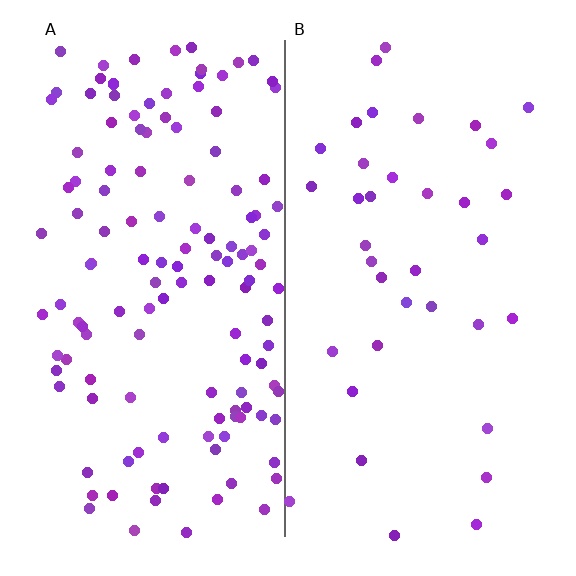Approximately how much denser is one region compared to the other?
Approximately 3.6× — region A over region B.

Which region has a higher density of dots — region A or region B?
A (the left).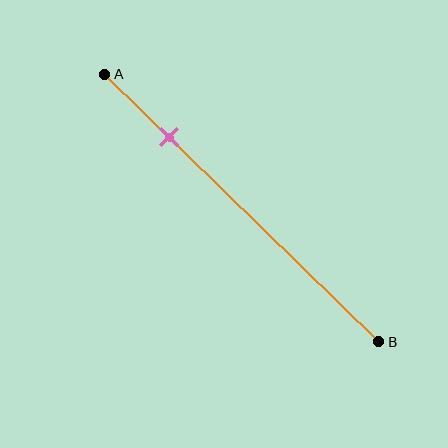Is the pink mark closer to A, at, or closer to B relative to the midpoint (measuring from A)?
The pink mark is closer to point A than the midpoint of segment AB.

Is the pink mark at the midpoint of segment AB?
No, the mark is at about 25% from A, not at the 50% midpoint.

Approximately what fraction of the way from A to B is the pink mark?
The pink mark is approximately 25% of the way from A to B.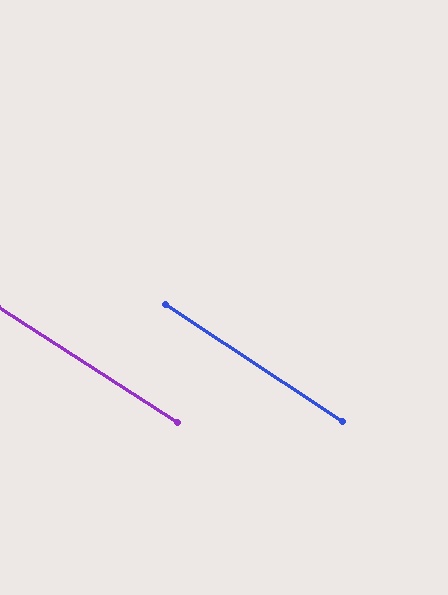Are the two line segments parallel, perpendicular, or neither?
Parallel — their directions differ by only 0.9°.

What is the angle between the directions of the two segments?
Approximately 1 degree.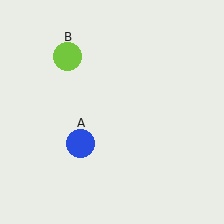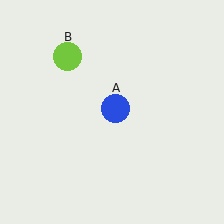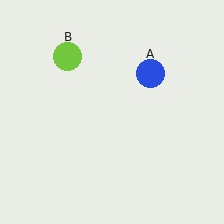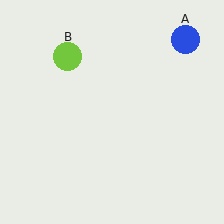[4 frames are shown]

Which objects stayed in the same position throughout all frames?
Lime circle (object B) remained stationary.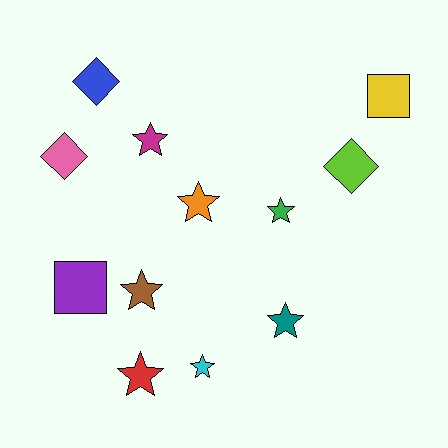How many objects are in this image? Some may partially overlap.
There are 12 objects.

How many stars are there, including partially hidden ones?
There are 7 stars.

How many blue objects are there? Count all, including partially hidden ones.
There is 1 blue object.